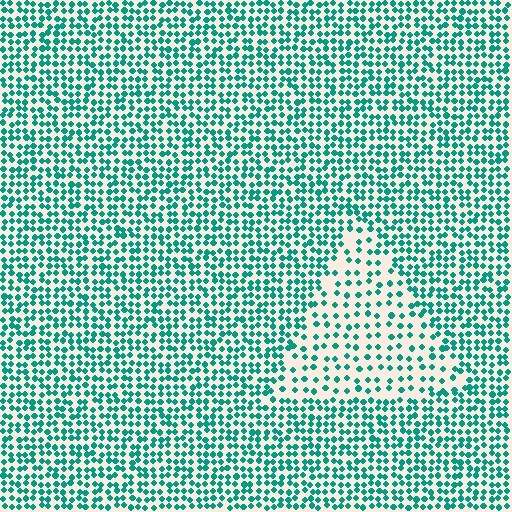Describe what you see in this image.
The image contains small teal elements arranged at two different densities. A triangle-shaped region is visible where the elements are less densely packed than the surrounding area.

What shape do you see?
I see a triangle.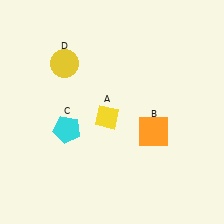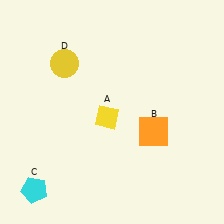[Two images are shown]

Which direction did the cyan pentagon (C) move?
The cyan pentagon (C) moved down.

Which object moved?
The cyan pentagon (C) moved down.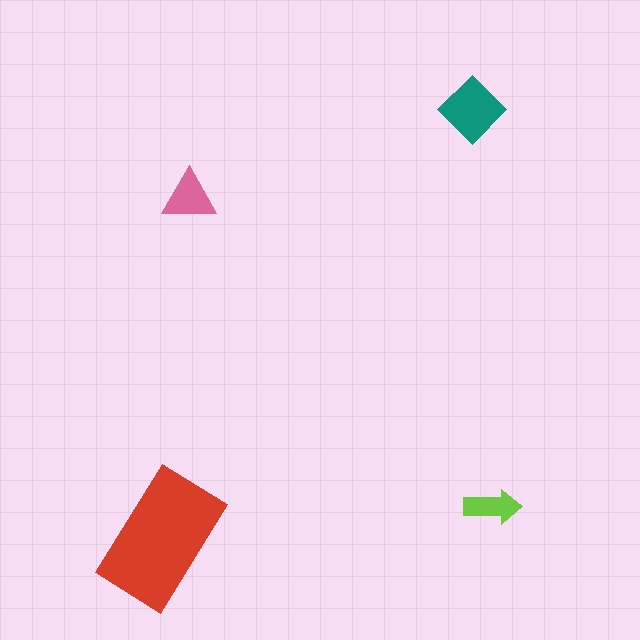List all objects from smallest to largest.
The lime arrow, the pink triangle, the teal diamond, the red rectangle.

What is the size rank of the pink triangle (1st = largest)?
3rd.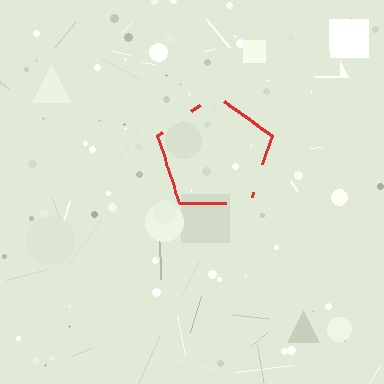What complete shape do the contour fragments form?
The contour fragments form a pentagon.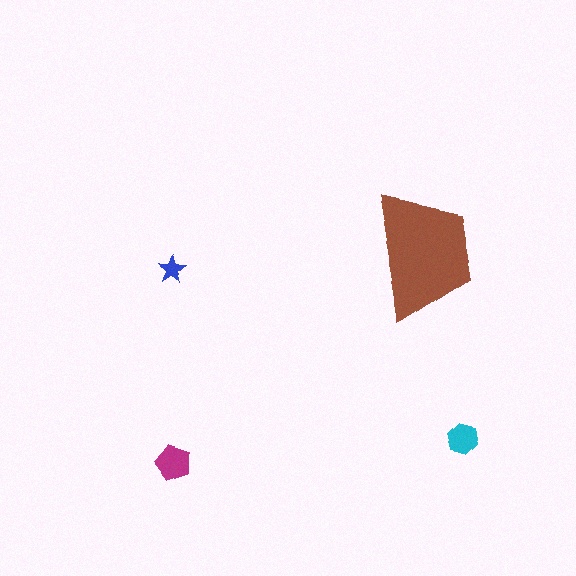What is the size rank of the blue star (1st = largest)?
4th.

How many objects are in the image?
There are 4 objects in the image.